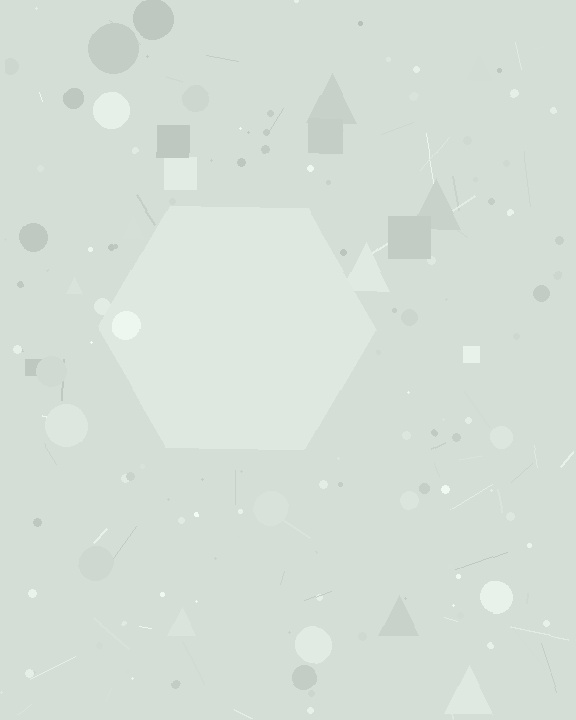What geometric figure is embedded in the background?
A hexagon is embedded in the background.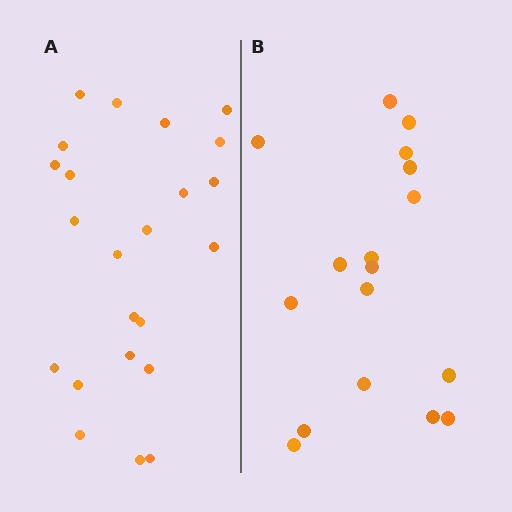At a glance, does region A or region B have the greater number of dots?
Region A (the left region) has more dots.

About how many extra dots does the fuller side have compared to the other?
Region A has about 6 more dots than region B.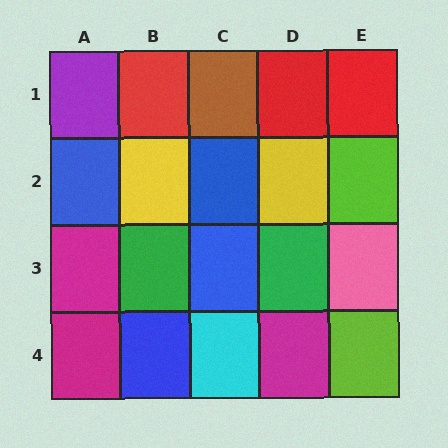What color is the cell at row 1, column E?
Red.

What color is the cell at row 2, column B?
Yellow.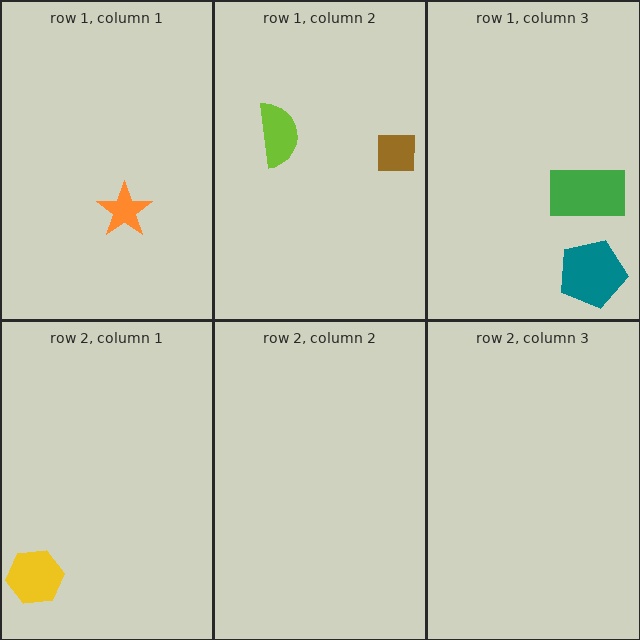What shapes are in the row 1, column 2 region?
The brown square, the lime semicircle.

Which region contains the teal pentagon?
The row 1, column 3 region.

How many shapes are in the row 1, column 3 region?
2.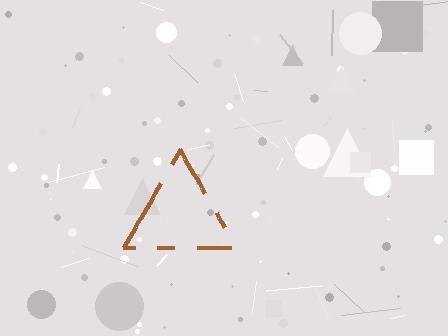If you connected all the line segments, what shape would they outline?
They would outline a triangle.